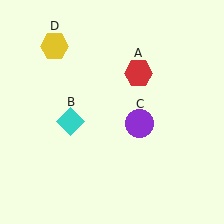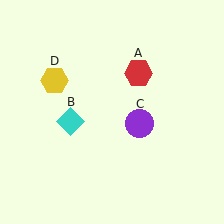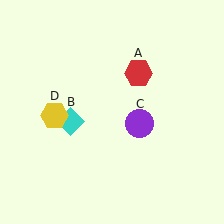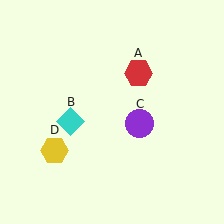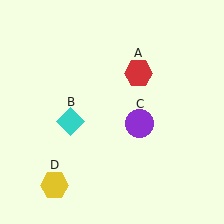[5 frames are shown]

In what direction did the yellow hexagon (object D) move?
The yellow hexagon (object D) moved down.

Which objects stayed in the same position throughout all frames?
Red hexagon (object A) and cyan diamond (object B) and purple circle (object C) remained stationary.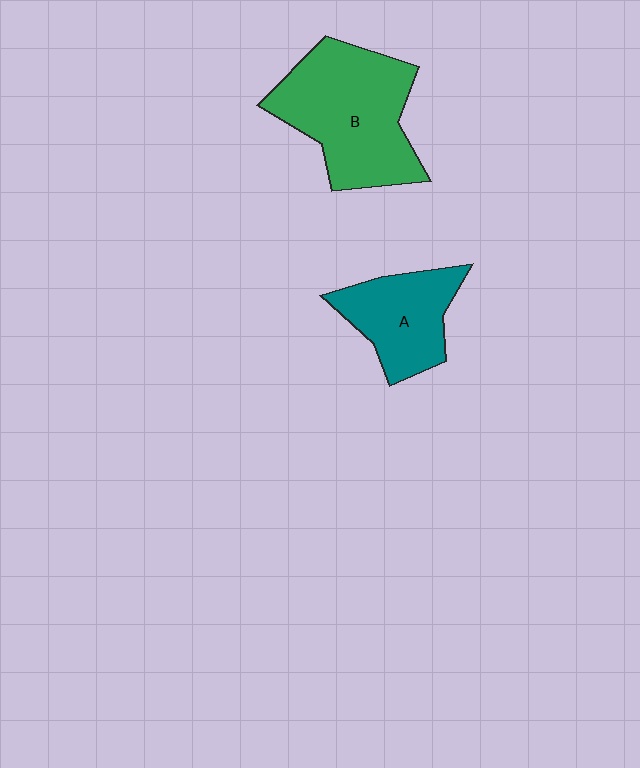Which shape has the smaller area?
Shape A (teal).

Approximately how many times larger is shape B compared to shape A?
Approximately 1.6 times.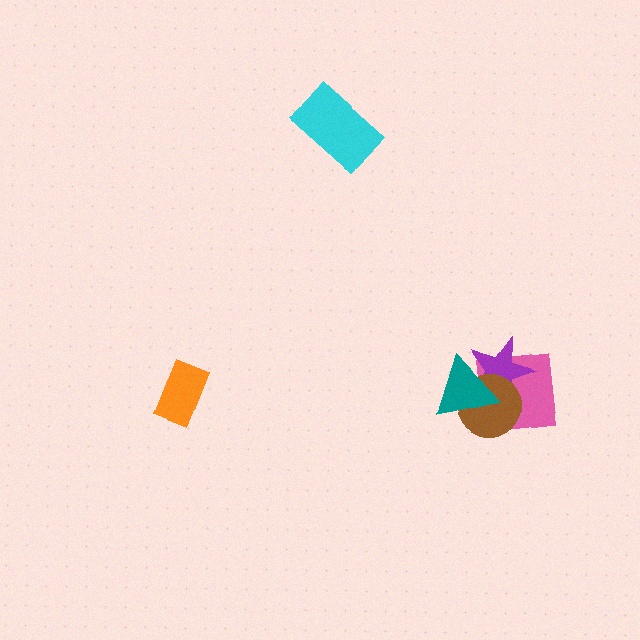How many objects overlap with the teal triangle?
3 objects overlap with the teal triangle.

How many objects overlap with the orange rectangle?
0 objects overlap with the orange rectangle.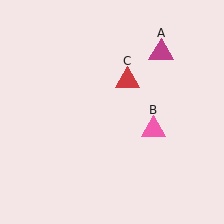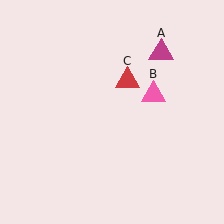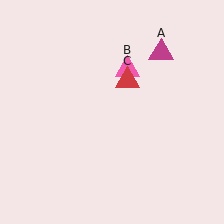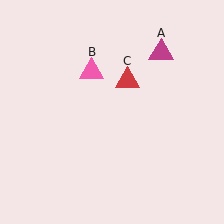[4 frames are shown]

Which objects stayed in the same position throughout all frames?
Magenta triangle (object A) and red triangle (object C) remained stationary.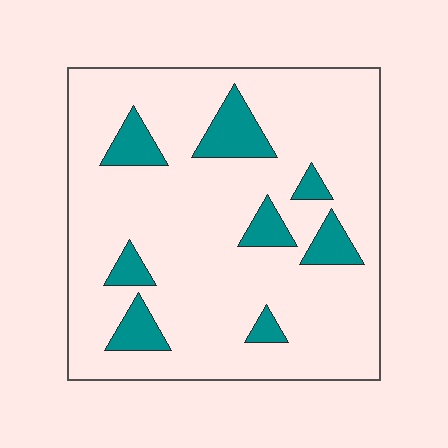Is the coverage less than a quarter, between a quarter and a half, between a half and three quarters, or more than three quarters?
Less than a quarter.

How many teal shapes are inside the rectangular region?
8.